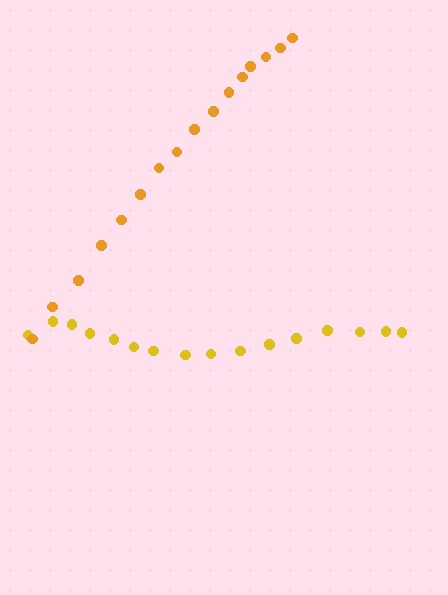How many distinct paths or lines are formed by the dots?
There are 2 distinct paths.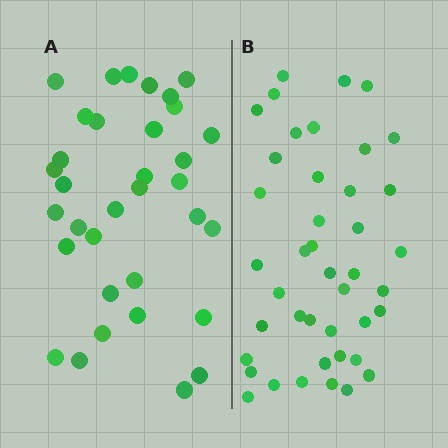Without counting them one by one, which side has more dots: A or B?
Region B (the right region) has more dots.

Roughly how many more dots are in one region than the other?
Region B has roughly 8 or so more dots than region A.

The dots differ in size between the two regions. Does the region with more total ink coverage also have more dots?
No. Region A has more total ink coverage because its dots are larger, but region B actually contains more individual dots. Total area can be misleading — the number of items is what matters here.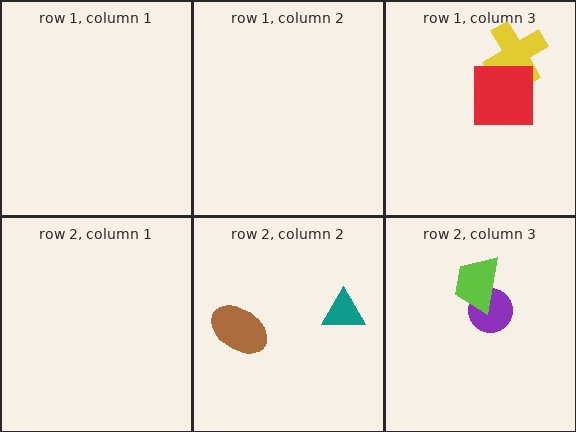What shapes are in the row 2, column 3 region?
The purple circle, the lime trapezoid.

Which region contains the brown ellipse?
The row 2, column 2 region.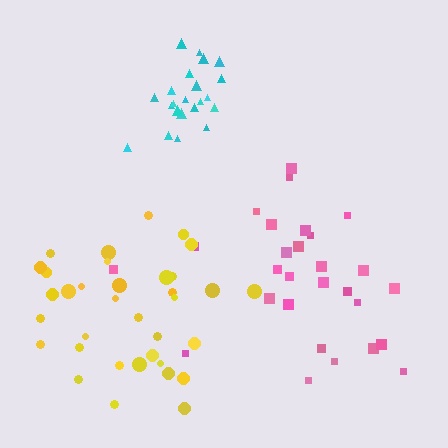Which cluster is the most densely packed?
Cyan.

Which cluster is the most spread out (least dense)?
Pink.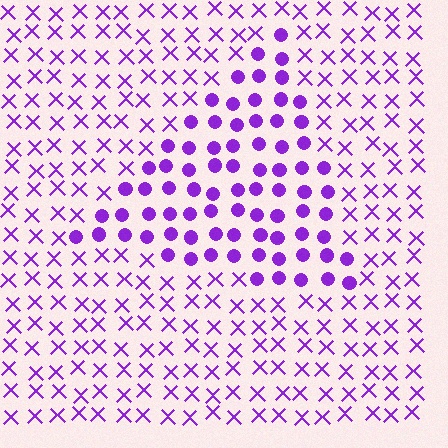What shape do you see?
I see a triangle.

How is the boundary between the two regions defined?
The boundary is defined by a change in element shape: circles inside vs. X marks outside. All elements share the same color and spacing.